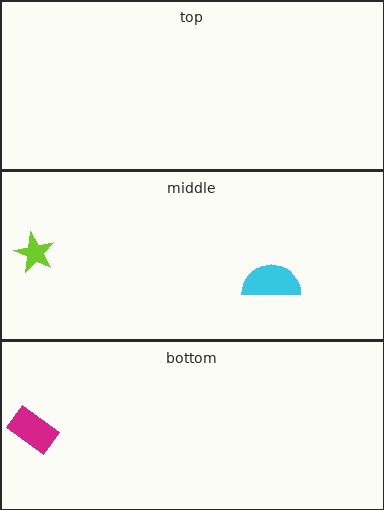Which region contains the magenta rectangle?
The bottom region.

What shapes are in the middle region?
The cyan semicircle, the lime star.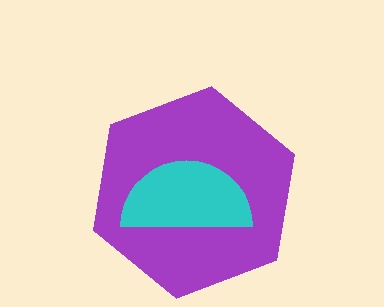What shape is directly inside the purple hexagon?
The cyan semicircle.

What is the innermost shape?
The cyan semicircle.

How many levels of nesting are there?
2.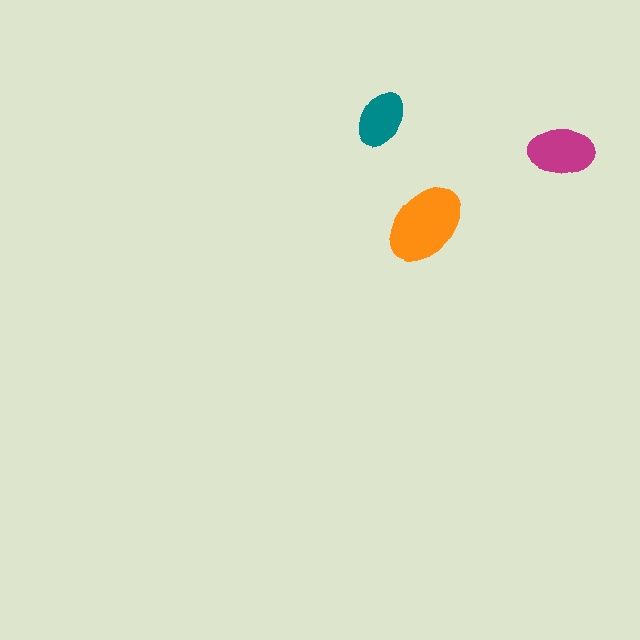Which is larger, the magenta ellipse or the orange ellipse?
The orange one.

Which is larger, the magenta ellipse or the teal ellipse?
The magenta one.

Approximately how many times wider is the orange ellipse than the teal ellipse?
About 1.5 times wider.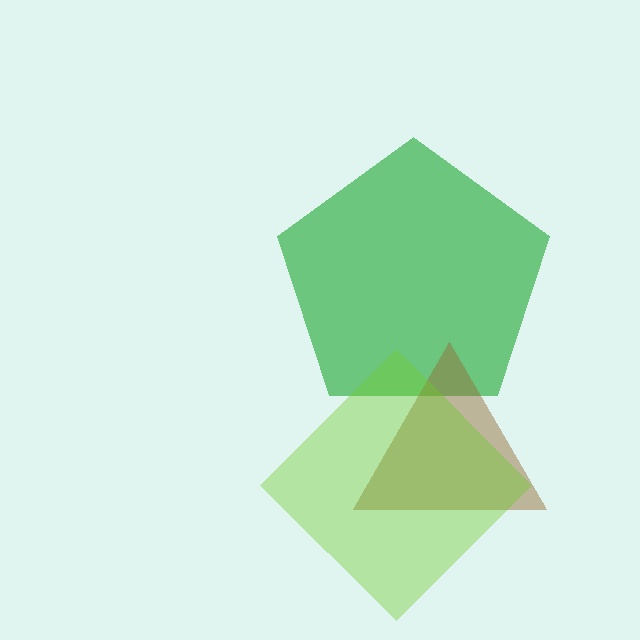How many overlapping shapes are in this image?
There are 3 overlapping shapes in the image.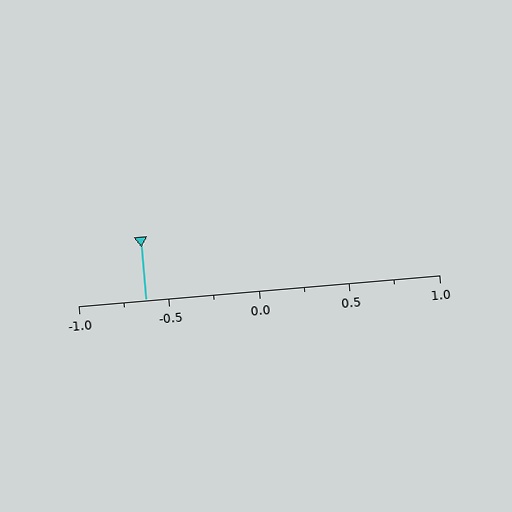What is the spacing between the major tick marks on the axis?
The major ticks are spaced 0.5 apart.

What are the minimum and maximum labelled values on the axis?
The axis runs from -1.0 to 1.0.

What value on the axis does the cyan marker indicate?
The marker indicates approximately -0.62.